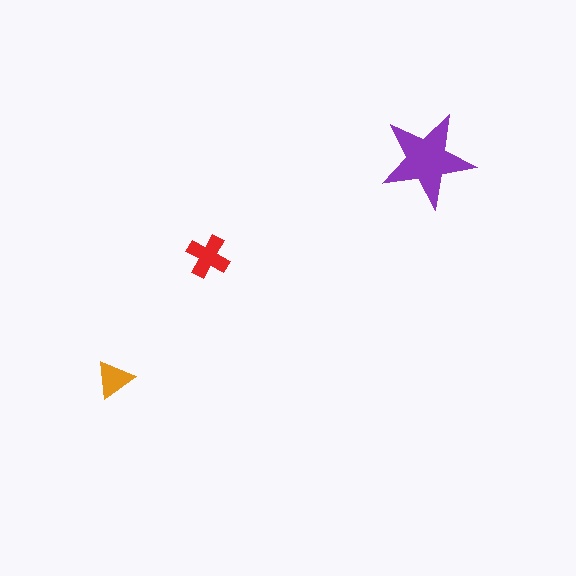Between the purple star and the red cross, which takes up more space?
The purple star.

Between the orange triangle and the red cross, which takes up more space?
The red cross.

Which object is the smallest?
The orange triangle.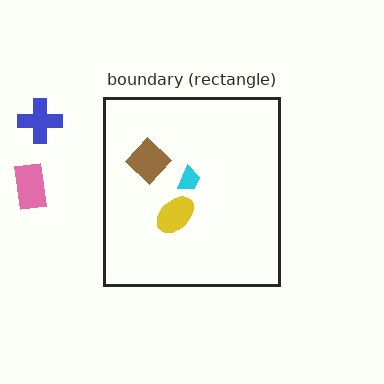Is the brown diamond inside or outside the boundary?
Inside.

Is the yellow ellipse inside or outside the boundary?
Inside.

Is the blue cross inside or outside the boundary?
Outside.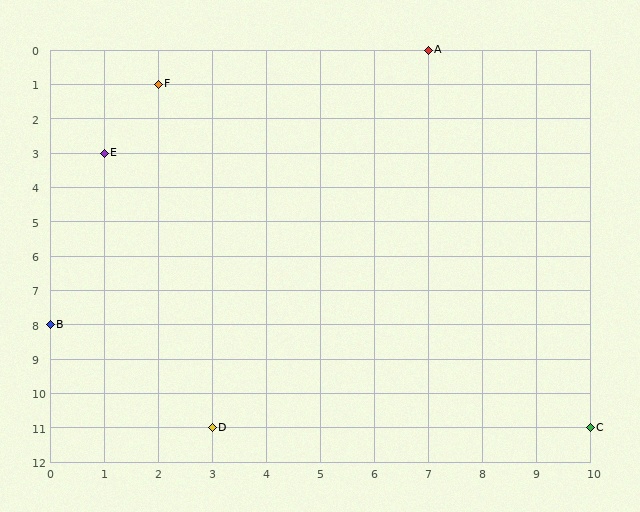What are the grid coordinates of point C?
Point C is at grid coordinates (10, 11).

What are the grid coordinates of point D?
Point D is at grid coordinates (3, 11).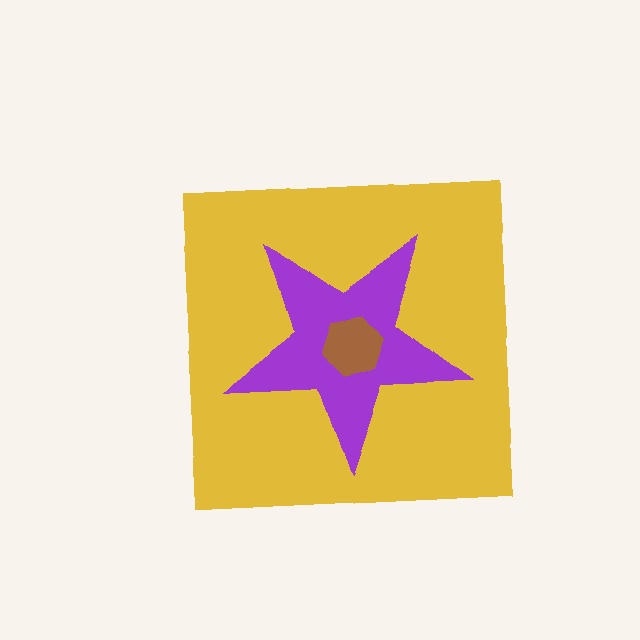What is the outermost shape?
The yellow square.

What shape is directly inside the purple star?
The brown hexagon.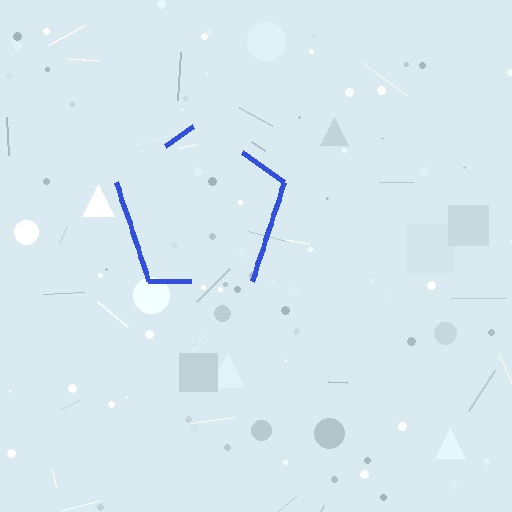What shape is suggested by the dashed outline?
The dashed outline suggests a pentagon.